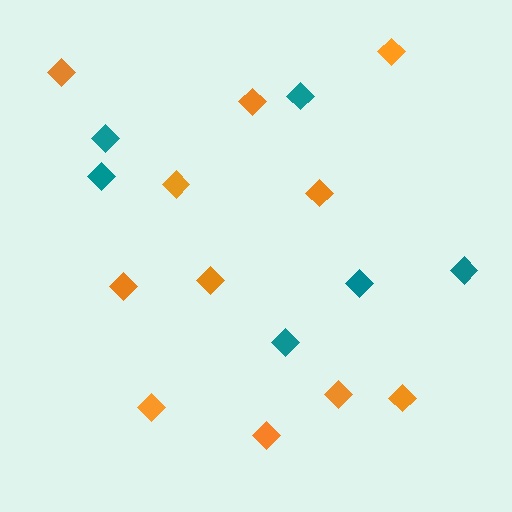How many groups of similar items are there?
There are 2 groups: one group of orange diamonds (11) and one group of teal diamonds (6).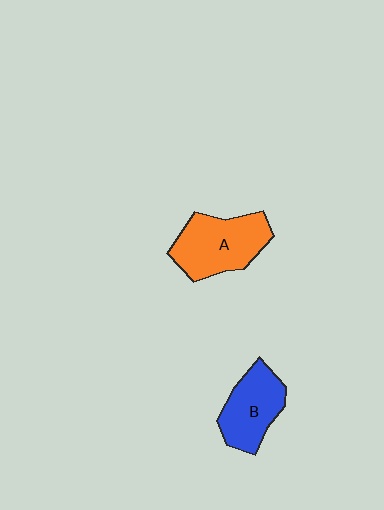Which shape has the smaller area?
Shape B (blue).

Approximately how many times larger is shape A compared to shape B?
Approximately 1.2 times.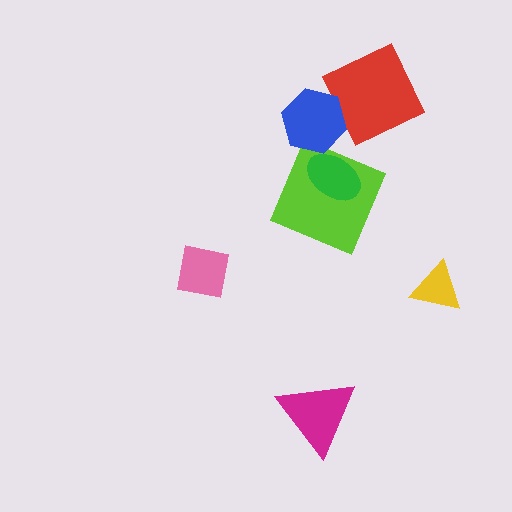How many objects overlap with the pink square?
0 objects overlap with the pink square.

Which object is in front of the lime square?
The green ellipse is in front of the lime square.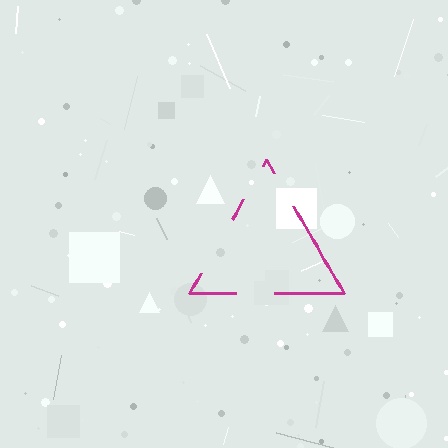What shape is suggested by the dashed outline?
The dashed outline suggests a triangle.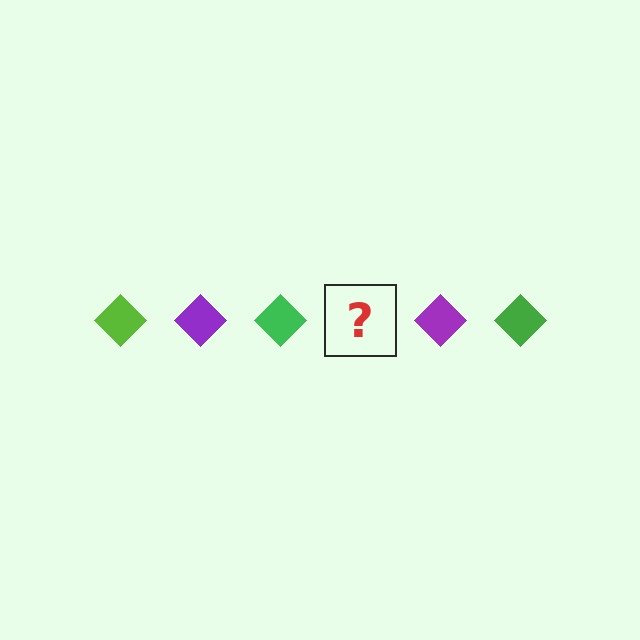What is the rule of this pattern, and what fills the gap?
The rule is that the pattern cycles through lime, purple, green diamonds. The gap should be filled with a lime diamond.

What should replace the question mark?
The question mark should be replaced with a lime diamond.